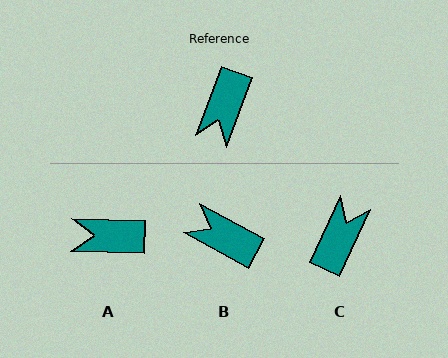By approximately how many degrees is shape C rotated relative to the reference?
Approximately 175 degrees counter-clockwise.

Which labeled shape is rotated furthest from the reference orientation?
C, about 175 degrees away.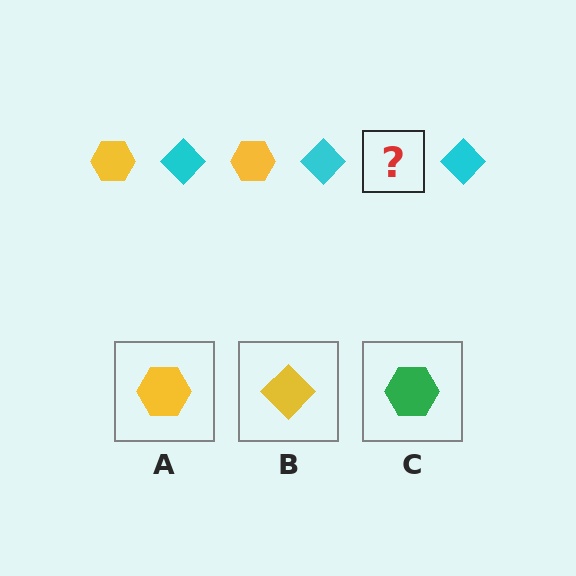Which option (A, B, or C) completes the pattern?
A.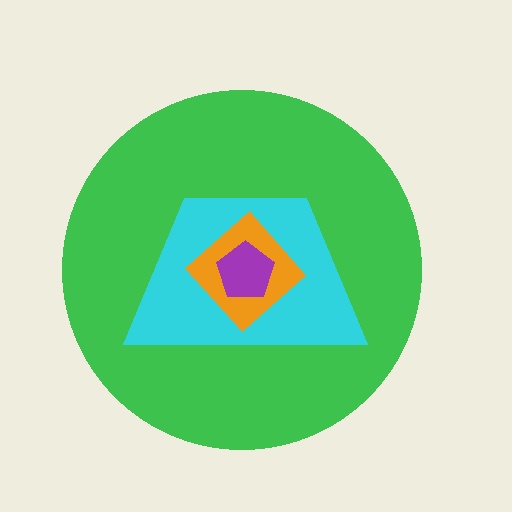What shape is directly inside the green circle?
The cyan trapezoid.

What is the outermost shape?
The green circle.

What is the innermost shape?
The purple pentagon.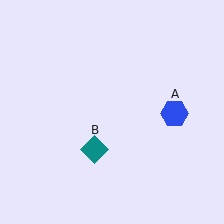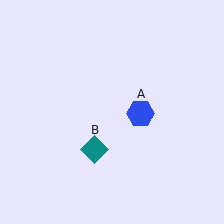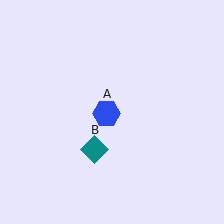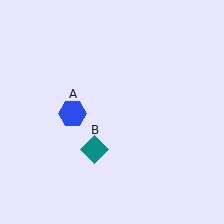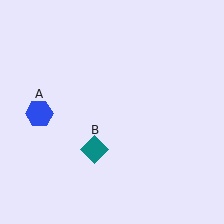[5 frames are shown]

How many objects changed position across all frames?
1 object changed position: blue hexagon (object A).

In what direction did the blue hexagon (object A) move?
The blue hexagon (object A) moved left.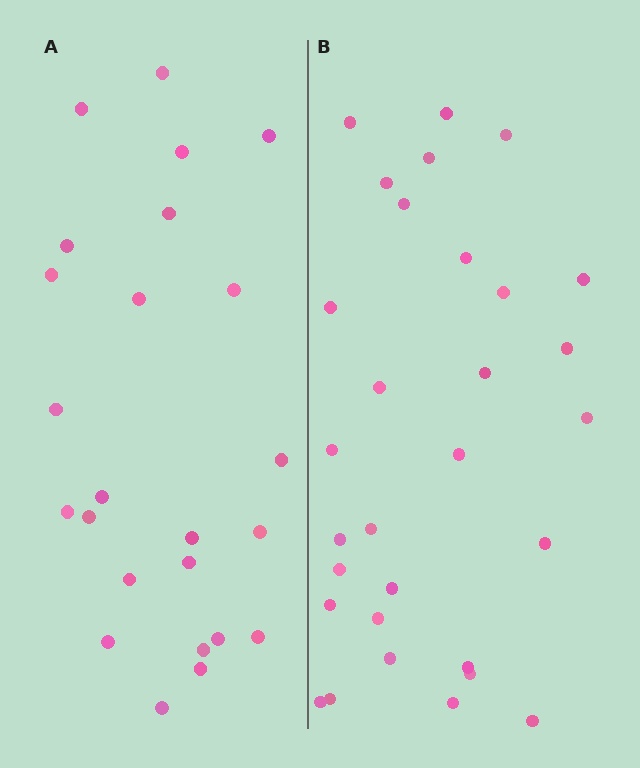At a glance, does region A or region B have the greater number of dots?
Region B (the right region) has more dots.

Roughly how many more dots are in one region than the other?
Region B has about 6 more dots than region A.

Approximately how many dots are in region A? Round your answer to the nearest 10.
About 20 dots. (The exact count is 24, which rounds to 20.)